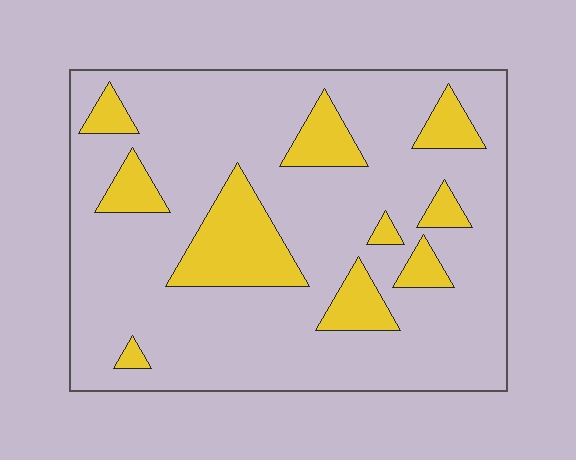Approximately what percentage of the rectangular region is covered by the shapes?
Approximately 20%.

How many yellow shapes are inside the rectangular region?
10.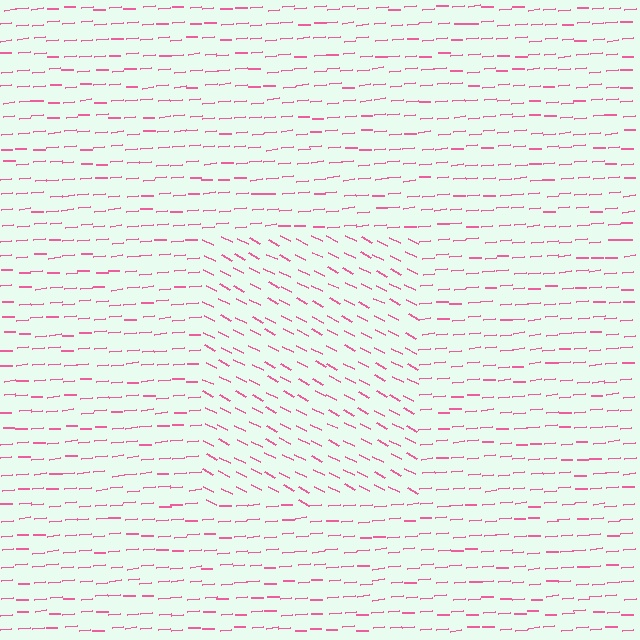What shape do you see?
I see a rectangle.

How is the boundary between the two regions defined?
The boundary is defined purely by a change in line orientation (approximately 31 degrees difference). All lines are the same color and thickness.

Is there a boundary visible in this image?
Yes, there is a texture boundary formed by a change in line orientation.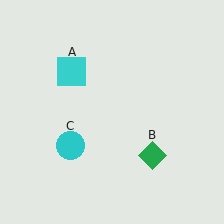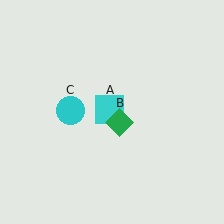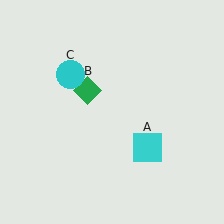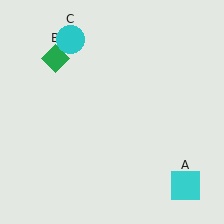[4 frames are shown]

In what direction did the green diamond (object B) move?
The green diamond (object B) moved up and to the left.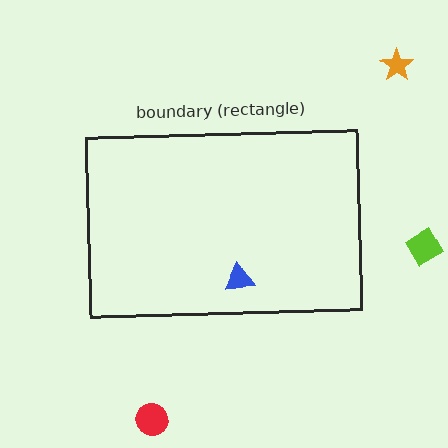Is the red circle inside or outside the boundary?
Outside.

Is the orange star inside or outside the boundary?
Outside.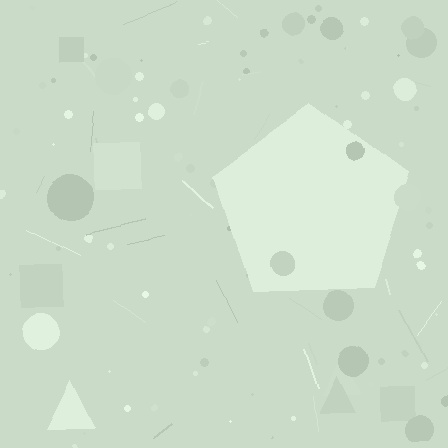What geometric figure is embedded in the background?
A pentagon is embedded in the background.